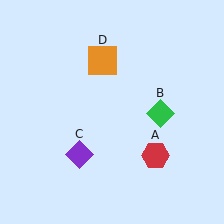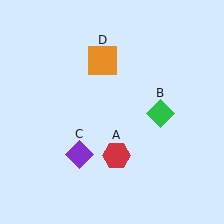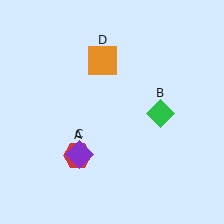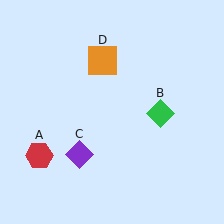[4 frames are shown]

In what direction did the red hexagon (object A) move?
The red hexagon (object A) moved left.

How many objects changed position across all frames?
1 object changed position: red hexagon (object A).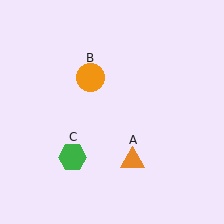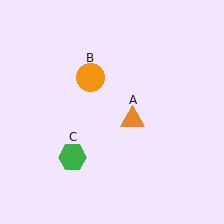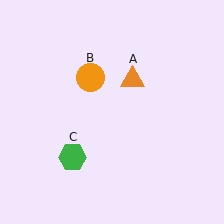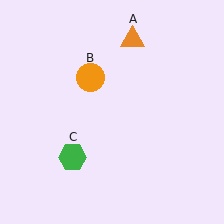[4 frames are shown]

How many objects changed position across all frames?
1 object changed position: orange triangle (object A).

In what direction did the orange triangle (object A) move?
The orange triangle (object A) moved up.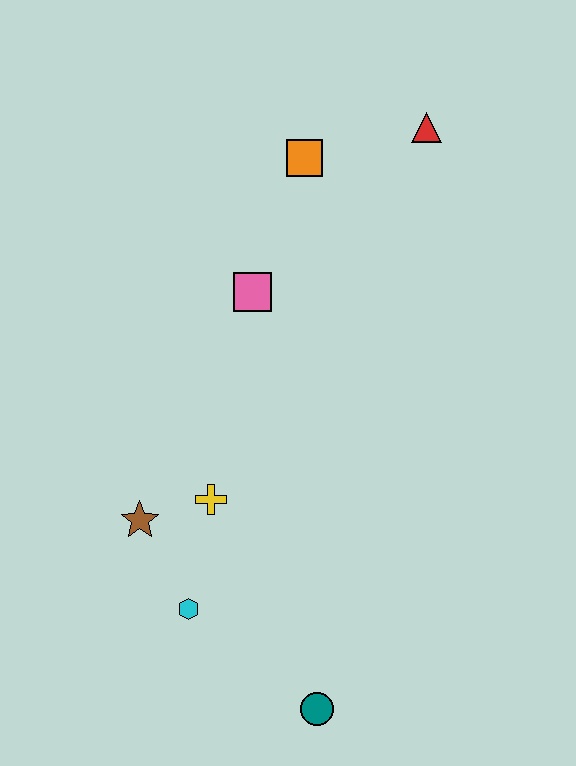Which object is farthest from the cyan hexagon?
The red triangle is farthest from the cyan hexagon.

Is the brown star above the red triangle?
No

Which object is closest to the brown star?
The yellow cross is closest to the brown star.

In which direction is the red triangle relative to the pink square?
The red triangle is to the right of the pink square.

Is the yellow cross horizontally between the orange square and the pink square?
No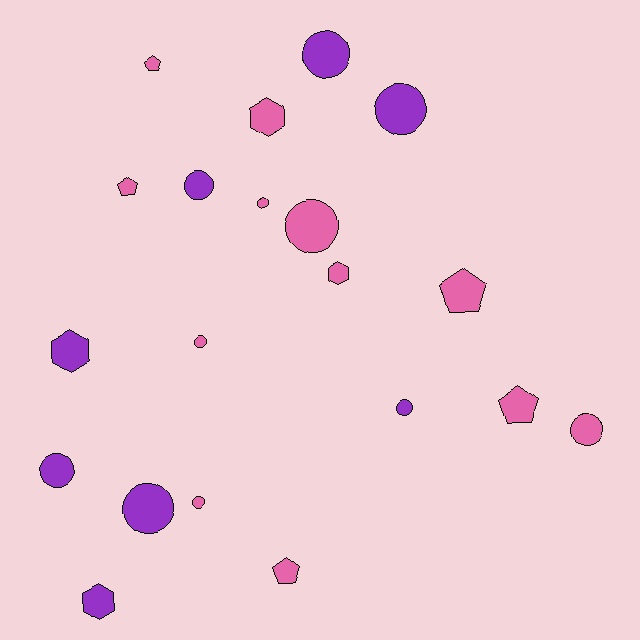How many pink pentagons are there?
There are 5 pink pentagons.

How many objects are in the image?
There are 20 objects.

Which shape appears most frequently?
Circle, with 11 objects.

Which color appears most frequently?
Pink, with 12 objects.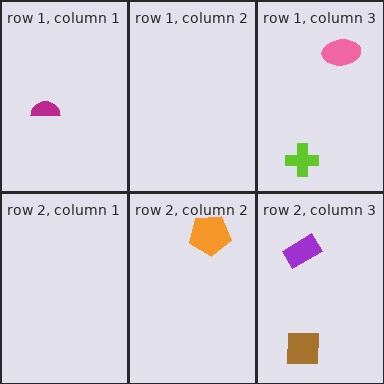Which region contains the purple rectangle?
The row 2, column 3 region.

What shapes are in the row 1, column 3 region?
The lime cross, the pink ellipse.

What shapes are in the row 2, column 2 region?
The orange pentagon.